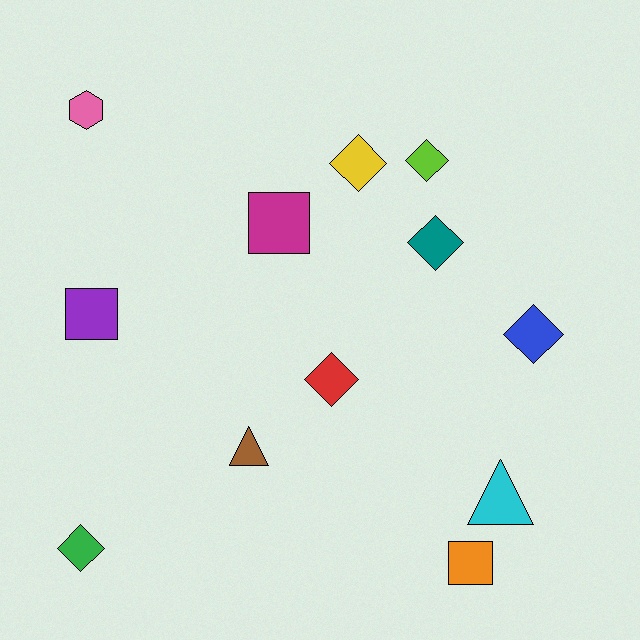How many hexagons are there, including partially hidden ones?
There is 1 hexagon.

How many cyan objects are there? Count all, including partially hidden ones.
There is 1 cyan object.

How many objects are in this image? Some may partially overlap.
There are 12 objects.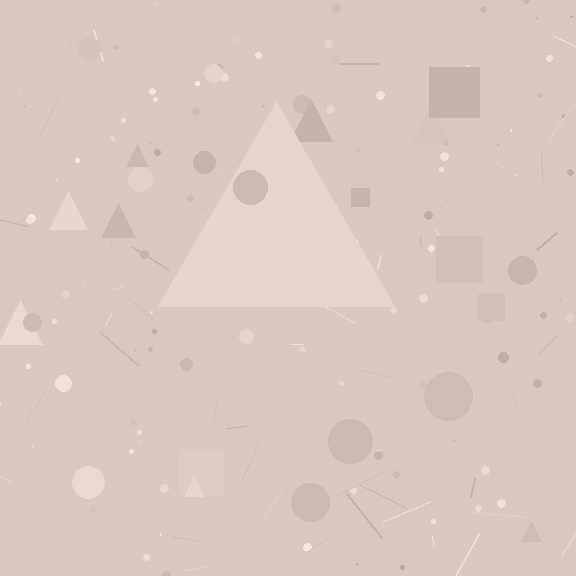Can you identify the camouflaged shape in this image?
The camouflaged shape is a triangle.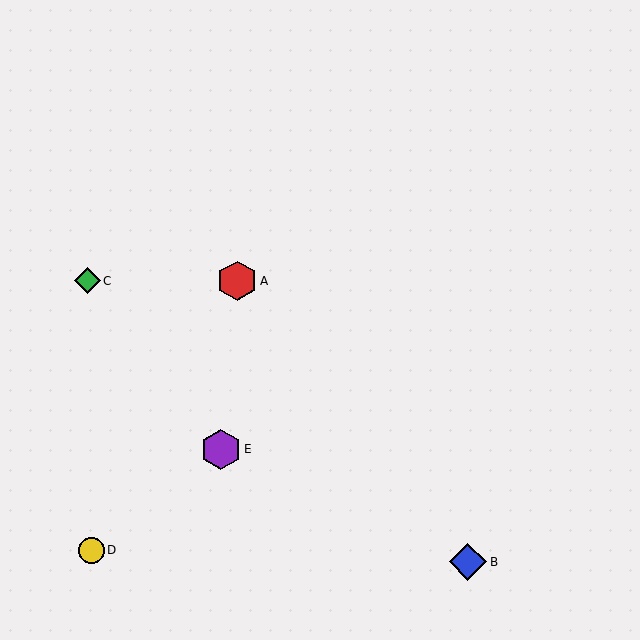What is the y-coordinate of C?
Object C is at y≈281.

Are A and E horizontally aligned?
No, A is at y≈281 and E is at y≈449.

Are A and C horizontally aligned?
Yes, both are at y≈281.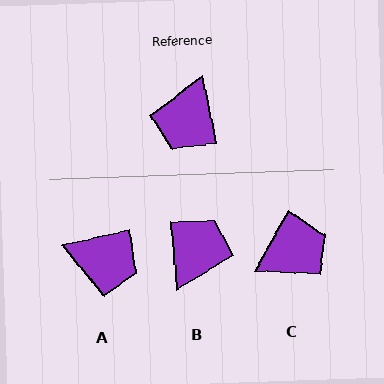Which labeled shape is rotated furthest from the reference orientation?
B, about 174 degrees away.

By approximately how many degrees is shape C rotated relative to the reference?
Approximately 139 degrees counter-clockwise.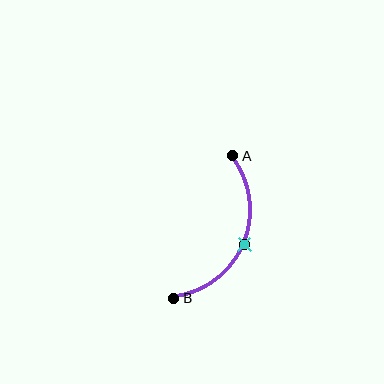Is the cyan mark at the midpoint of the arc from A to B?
Yes. The cyan mark lies on the arc at equal arc-length from both A and B — it is the arc midpoint.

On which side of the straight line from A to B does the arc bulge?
The arc bulges to the right of the straight line connecting A and B.